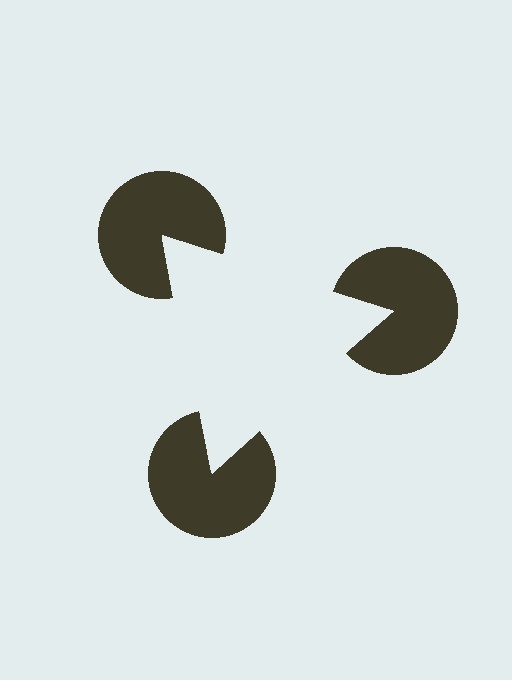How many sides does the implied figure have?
3 sides.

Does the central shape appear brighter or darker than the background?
It typically appears slightly brighter than the background, even though no actual brightness change is drawn.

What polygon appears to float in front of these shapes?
An illusory triangle — its edges are inferred from the aligned wedge cuts in the pac-man discs, not physically drawn.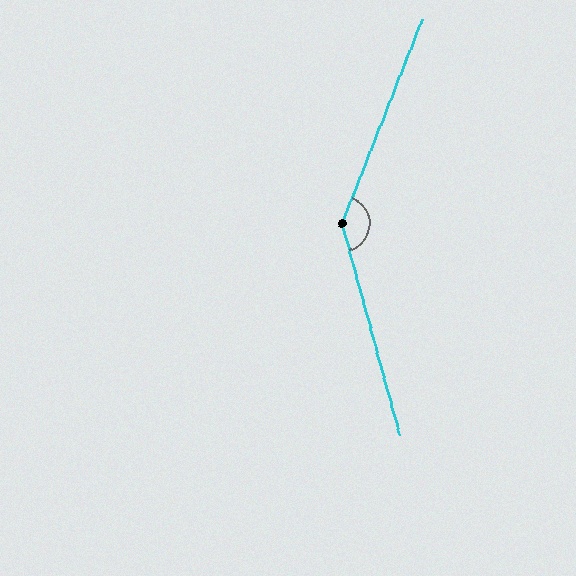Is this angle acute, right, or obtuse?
It is obtuse.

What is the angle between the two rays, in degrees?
Approximately 143 degrees.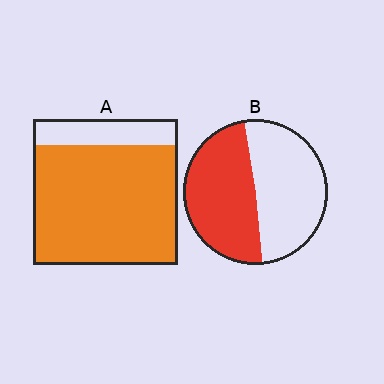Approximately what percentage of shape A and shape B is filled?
A is approximately 80% and B is approximately 50%.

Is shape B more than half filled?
Roughly half.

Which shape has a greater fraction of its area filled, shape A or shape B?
Shape A.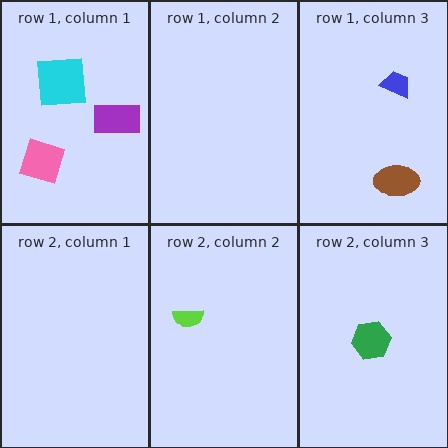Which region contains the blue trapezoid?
The row 1, column 3 region.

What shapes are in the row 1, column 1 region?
The pink diamond, the purple rectangle, the cyan square.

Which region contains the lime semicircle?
The row 2, column 2 region.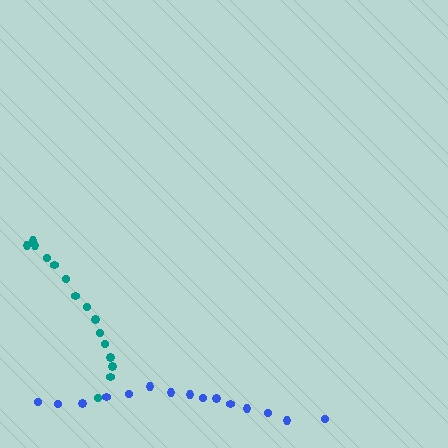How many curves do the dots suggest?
There are 2 distinct paths.